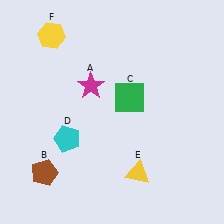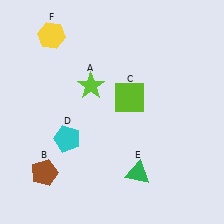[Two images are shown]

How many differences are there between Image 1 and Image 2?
There are 3 differences between the two images.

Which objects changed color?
A changed from magenta to lime. C changed from green to lime. E changed from yellow to green.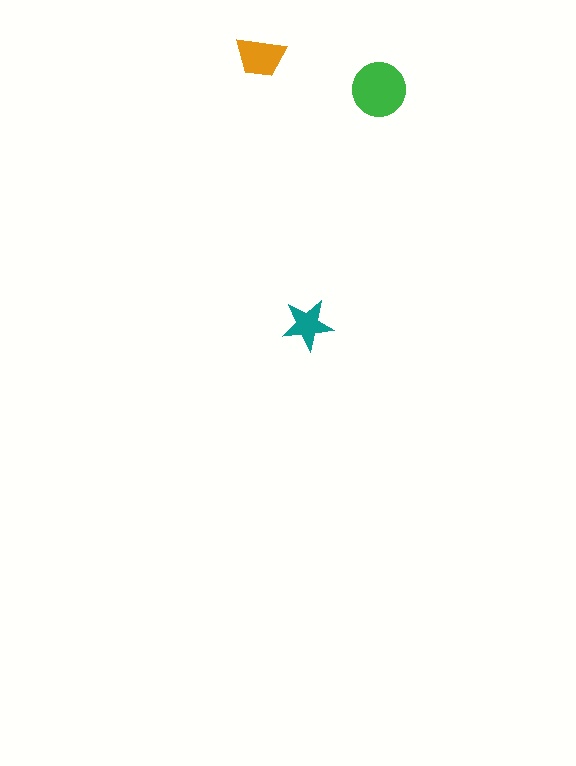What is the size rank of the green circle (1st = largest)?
1st.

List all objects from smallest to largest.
The teal star, the orange trapezoid, the green circle.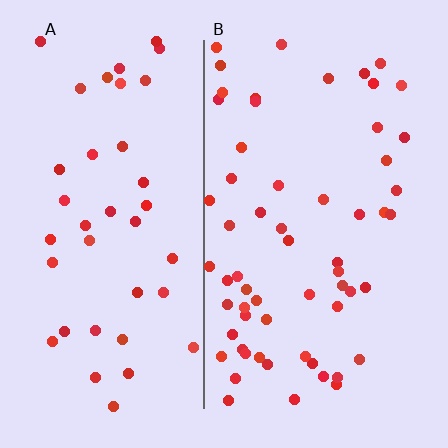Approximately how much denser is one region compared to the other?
Approximately 1.5× — region B over region A.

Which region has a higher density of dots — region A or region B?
B (the right).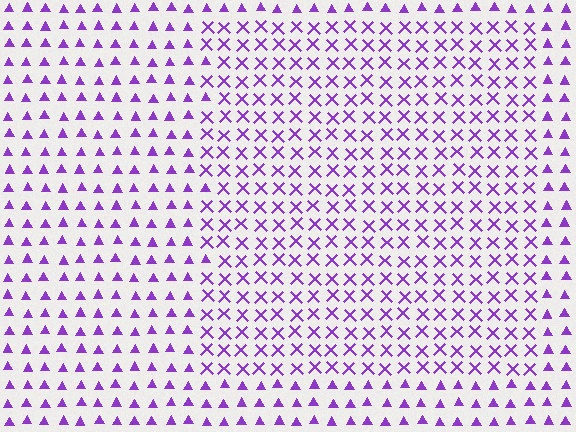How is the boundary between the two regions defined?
The boundary is defined by a change in element shape: X marks inside vs. triangles outside. All elements share the same color and spacing.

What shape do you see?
I see a rectangle.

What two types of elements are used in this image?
The image uses X marks inside the rectangle region and triangles outside it.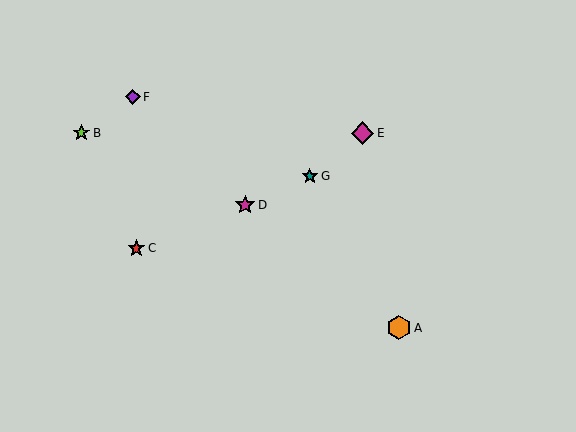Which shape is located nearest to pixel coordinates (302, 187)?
The teal star (labeled G) at (310, 176) is nearest to that location.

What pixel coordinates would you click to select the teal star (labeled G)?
Click at (310, 176) to select the teal star G.